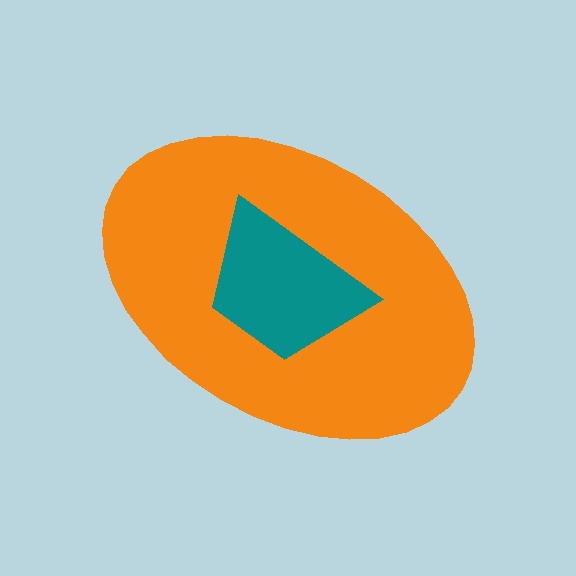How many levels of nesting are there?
2.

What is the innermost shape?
The teal trapezoid.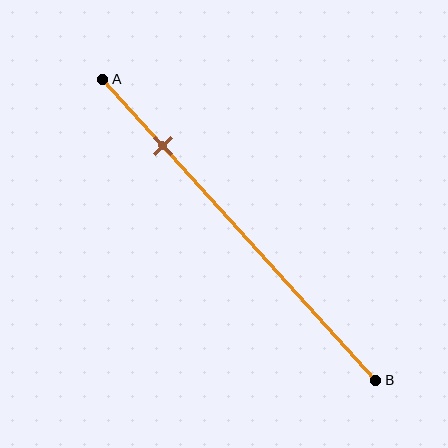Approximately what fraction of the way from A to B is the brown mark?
The brown mark is approximately 20% of the way from A to B.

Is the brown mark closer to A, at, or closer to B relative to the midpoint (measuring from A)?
The brown mark is closer to point A than the midpoint of segment AB.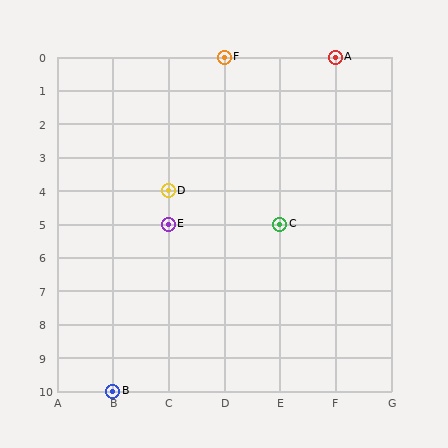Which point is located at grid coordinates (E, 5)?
Point C is at (E, 5).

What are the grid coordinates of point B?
Point B is at grid coordinates (B, 10).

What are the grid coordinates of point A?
Point A is at grid coordinates (F, 0).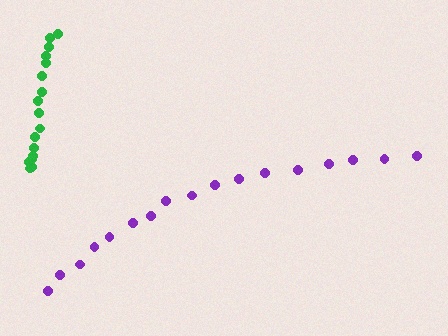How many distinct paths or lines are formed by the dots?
There are 2 distinct paths.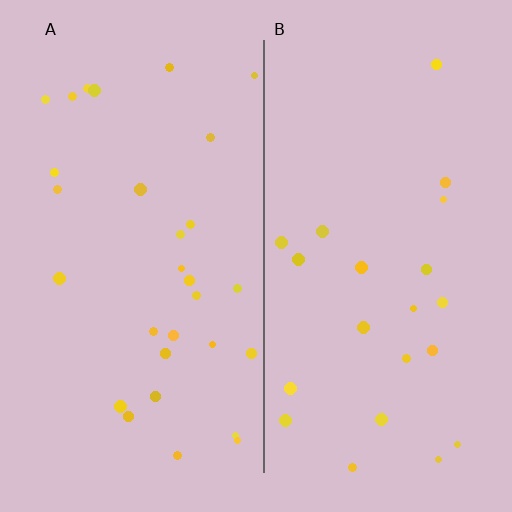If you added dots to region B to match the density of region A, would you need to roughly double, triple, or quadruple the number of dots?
Approximately double.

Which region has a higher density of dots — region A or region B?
A (the left).